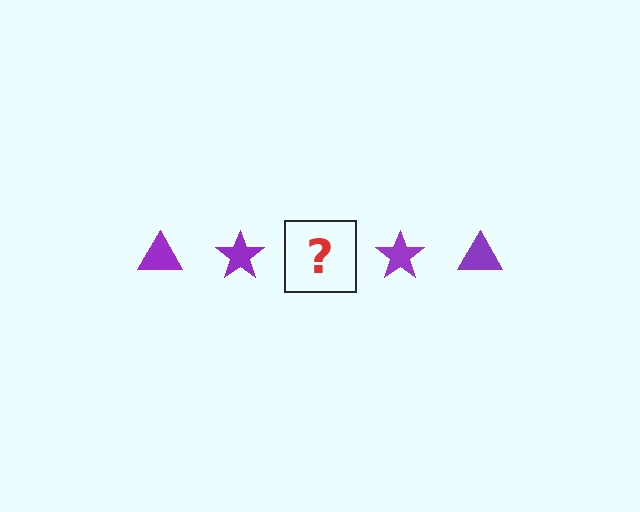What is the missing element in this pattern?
The missing element is a purple triangle.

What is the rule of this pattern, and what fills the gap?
The rule is that the pattern cycles through triangle, star shapes in purple. The gap should be filled with a purple triangle.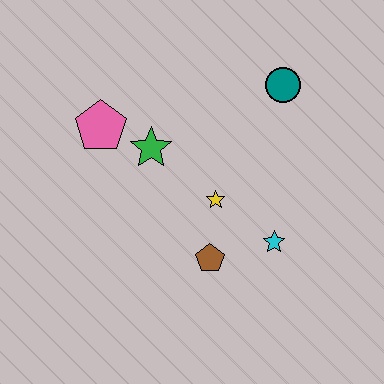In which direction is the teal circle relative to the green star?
The teal circle is to the right of the green star.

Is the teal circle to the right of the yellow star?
Yes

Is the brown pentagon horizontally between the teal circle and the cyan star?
No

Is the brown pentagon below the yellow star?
Yes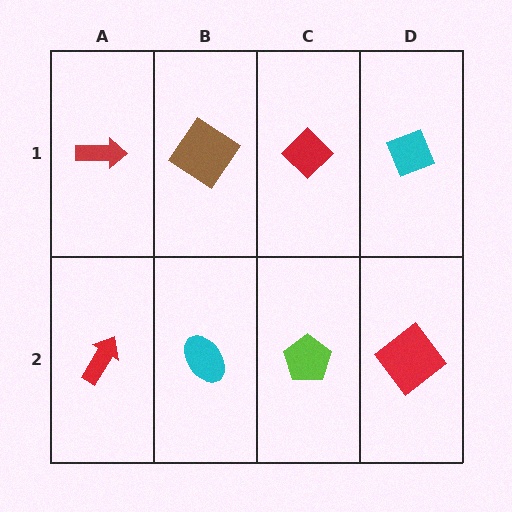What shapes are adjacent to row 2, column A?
A red arrow (row 1, column A), a cyan ellipse (row 2, column B).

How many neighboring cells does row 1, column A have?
2.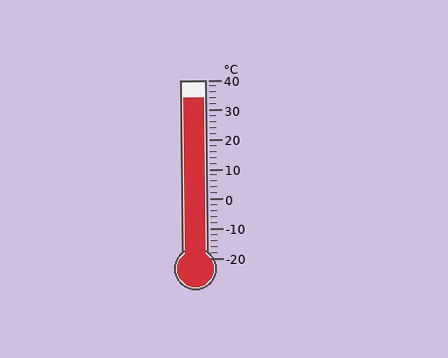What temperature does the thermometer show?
The thermometer shows approximately 34°C.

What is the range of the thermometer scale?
The thermometer scale ranges from -20°C to 40°C.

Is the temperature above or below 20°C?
The temperature is above 20°C.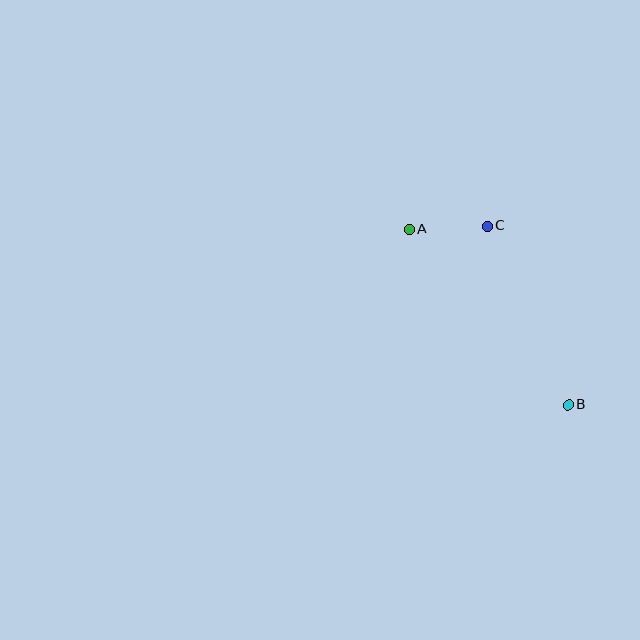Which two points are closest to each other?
Points A and C are closest to each other.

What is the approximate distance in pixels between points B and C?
The distance between B and C is approximately 196 pixels.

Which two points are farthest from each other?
Points A and B are farthest from each other.